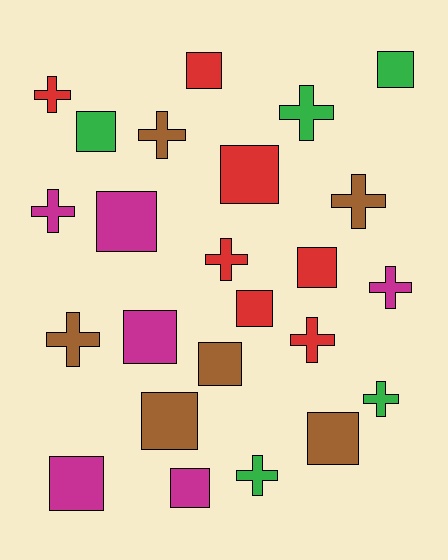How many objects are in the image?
There are 24 objects.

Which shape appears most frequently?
Square, with 13 objects.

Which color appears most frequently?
Red, with 7 objects.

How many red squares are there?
There are 4 red squares.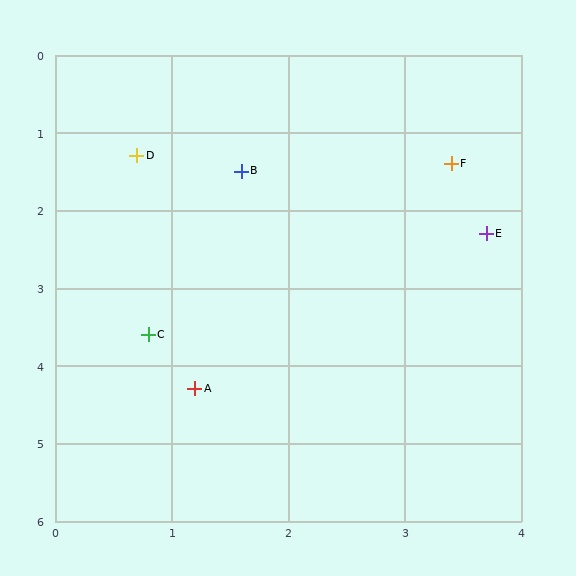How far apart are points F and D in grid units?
Points F and D are about 2.7 grid units apart.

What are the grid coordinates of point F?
Point F is at approximately (3.4, 1.4).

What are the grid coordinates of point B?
Point B is at approximately (1.6, 1.5).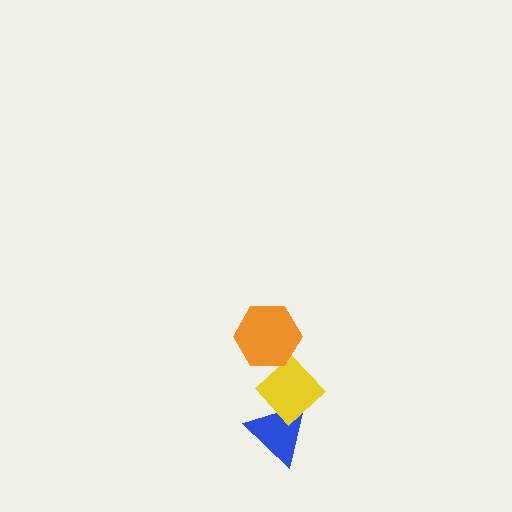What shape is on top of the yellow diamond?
The orange hexagon is on top of the yellow diamond.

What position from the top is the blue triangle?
The blue triangle is 3rd from the top.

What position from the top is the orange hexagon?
The orange hexagon is 1st from the top.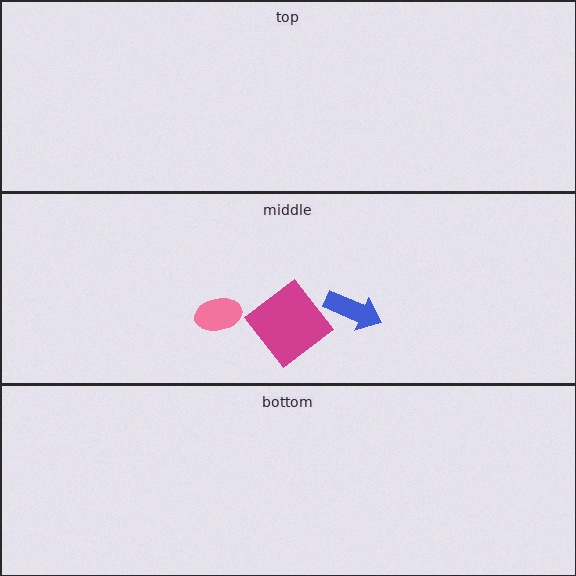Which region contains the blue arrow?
The middle region.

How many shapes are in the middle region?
3.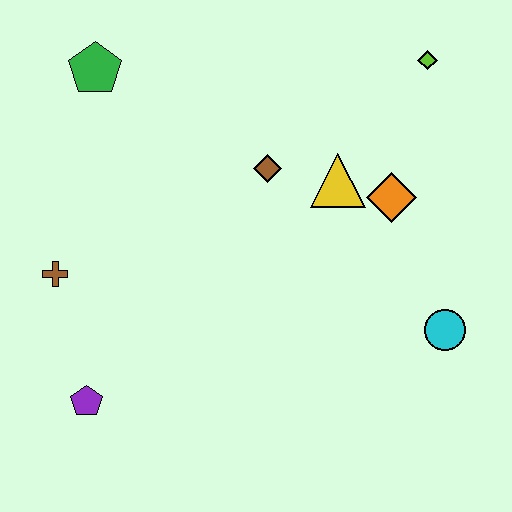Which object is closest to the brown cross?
The purple pentagon is closest to the brown cross.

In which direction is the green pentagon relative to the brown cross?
The green pentagon is above the brown cross.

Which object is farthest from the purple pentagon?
The lime diamond is farthest from the purple pentagon.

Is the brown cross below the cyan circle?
No